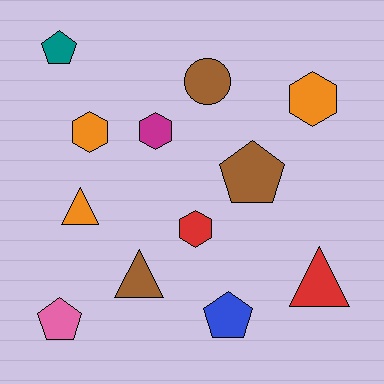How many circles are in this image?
There is 1 circle.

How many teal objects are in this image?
There is 1 teal object.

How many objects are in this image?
There are 12 objects.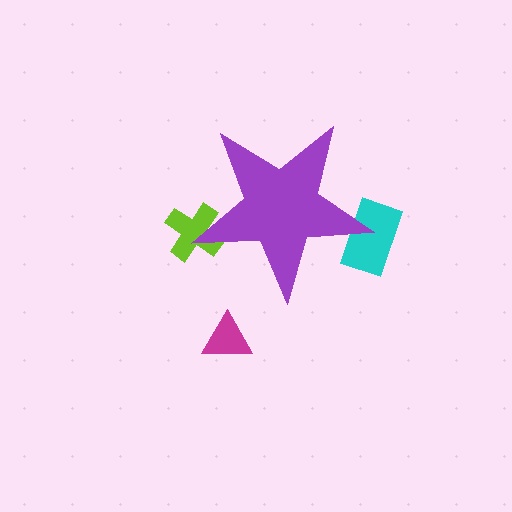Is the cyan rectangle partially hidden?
Yes, the cyan rectangle is partially hidden behind the purple star.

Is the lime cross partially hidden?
Yes, the lime cross is partially hidden behind the purple star.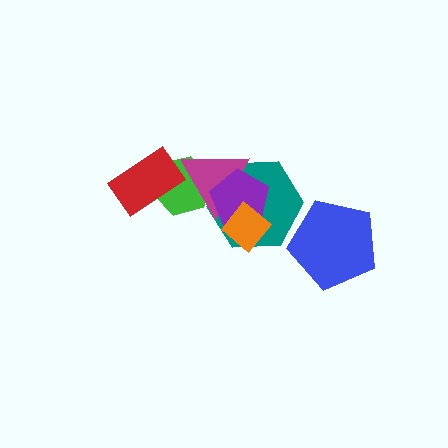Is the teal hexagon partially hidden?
Yes, it is partially covered by another shape.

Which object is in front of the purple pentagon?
The orange diamond is in front of the purple pentagon.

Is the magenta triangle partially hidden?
Yes, it is partially covered by another shape.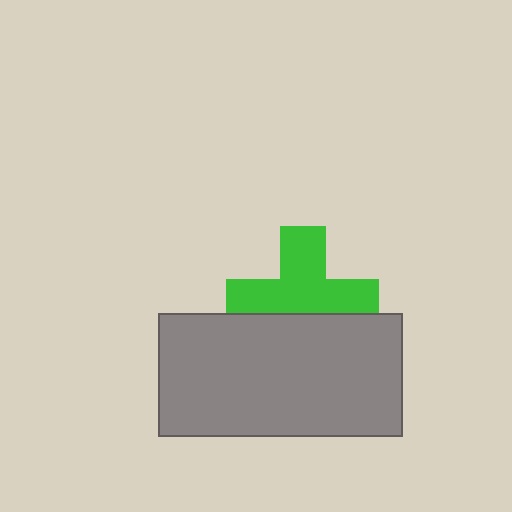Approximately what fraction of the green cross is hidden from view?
Roughly 36% of the green cross is hidden behind the gray rectangle.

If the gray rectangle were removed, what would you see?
You would see the complete green cross.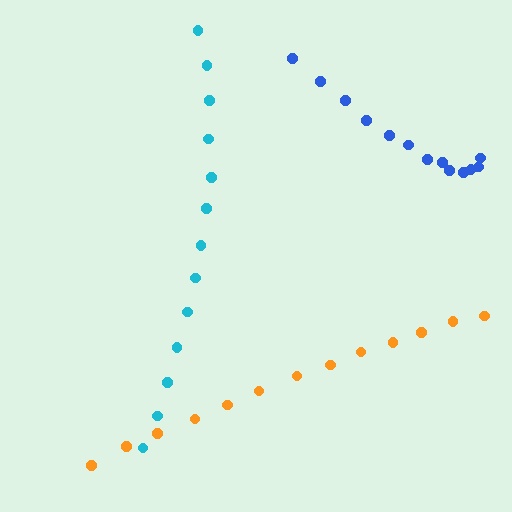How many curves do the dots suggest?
There are 3 distinct paths.